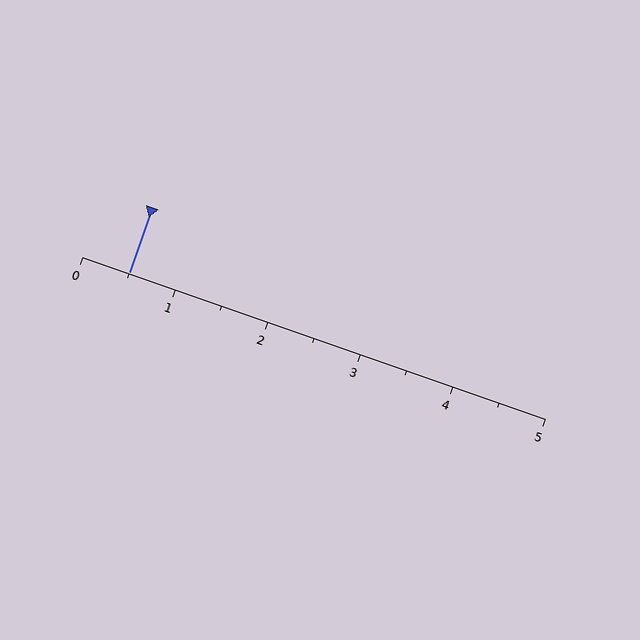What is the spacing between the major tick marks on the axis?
The major ticks are spaced 1 apart.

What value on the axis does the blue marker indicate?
The marker indicates approximately 0.5.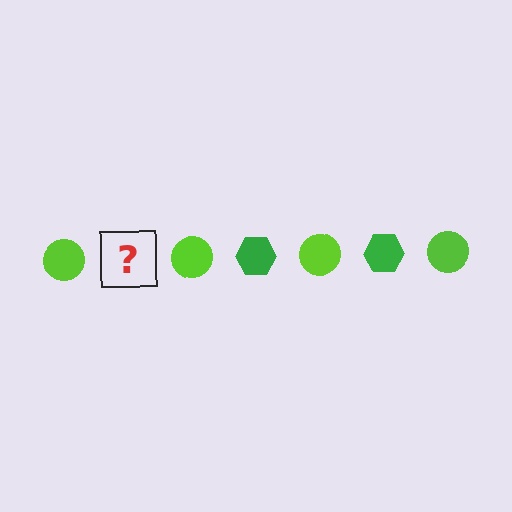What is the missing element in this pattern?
The missing element is a green hexagon.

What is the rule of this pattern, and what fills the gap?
The rule is that the pattern alternates between lime circle and green hexagon. The gap should be filled with a green hexagon.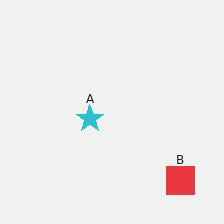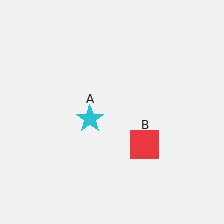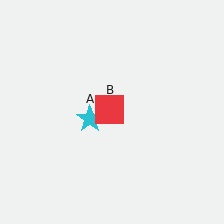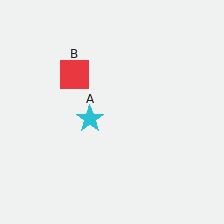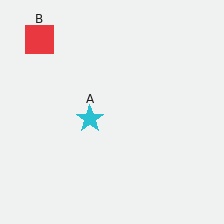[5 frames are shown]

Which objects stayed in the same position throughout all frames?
Cyan star (object A) remained stationary.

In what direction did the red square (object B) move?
The red square (object B) moved up and to the left.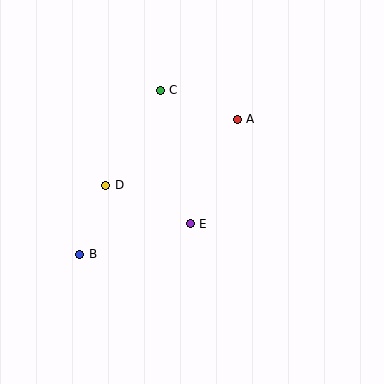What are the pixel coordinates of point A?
Point A is at (237, 119).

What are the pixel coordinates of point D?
Point D is at (106, 185).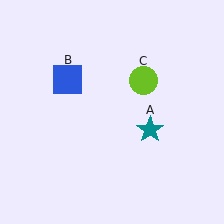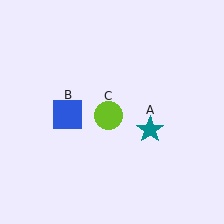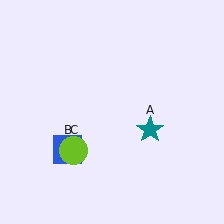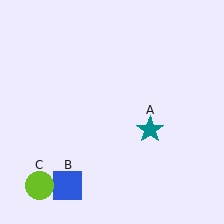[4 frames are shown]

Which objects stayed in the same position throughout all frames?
Teal star (object A) remained stationary.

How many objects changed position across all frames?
2 objects changed position: blue square (object B), lime circle (object C).